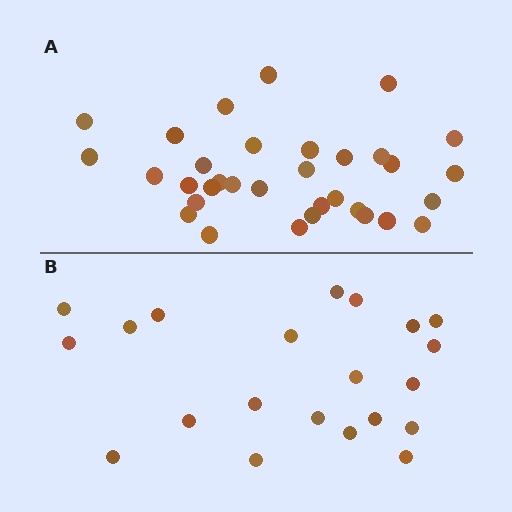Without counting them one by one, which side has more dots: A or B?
Region A (the top region) has more dots.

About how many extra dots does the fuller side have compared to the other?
Region A has roughly 12 or so more dots than region B.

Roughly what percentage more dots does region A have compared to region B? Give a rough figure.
About 55% more.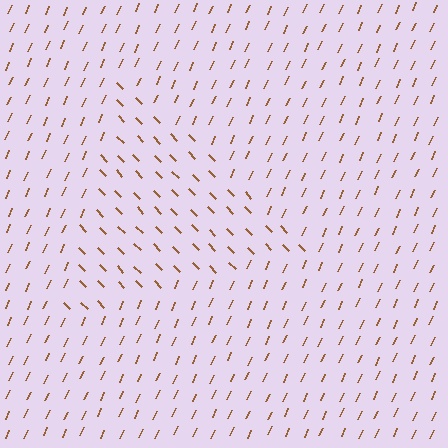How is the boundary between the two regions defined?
The boundary is defined purely by a change in line orientation (approximately 69 degrees difference). All lines are the same color and thickness.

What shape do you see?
I see a triangle.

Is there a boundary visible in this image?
Yes, there is a texture boundary formed by a change in line orientation.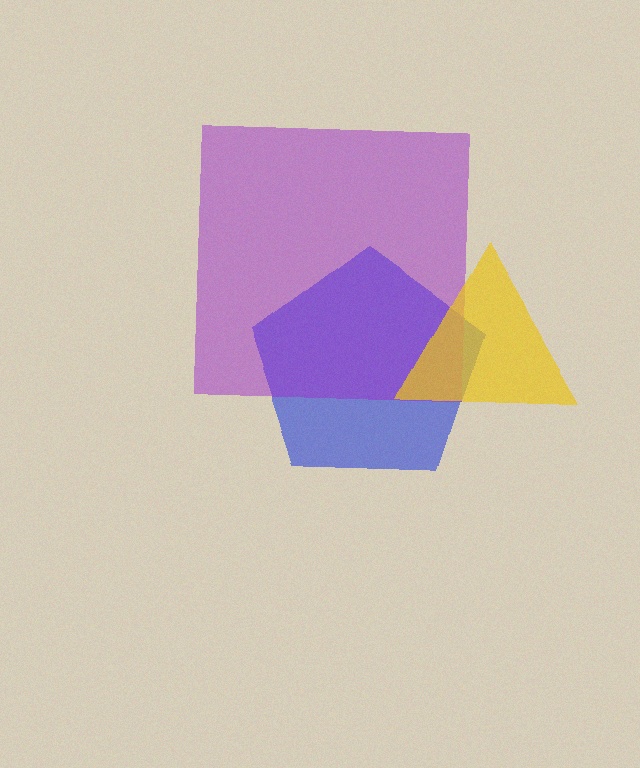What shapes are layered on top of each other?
The layered shapes are: a blue pentagon, a purple square, a yellow triangle.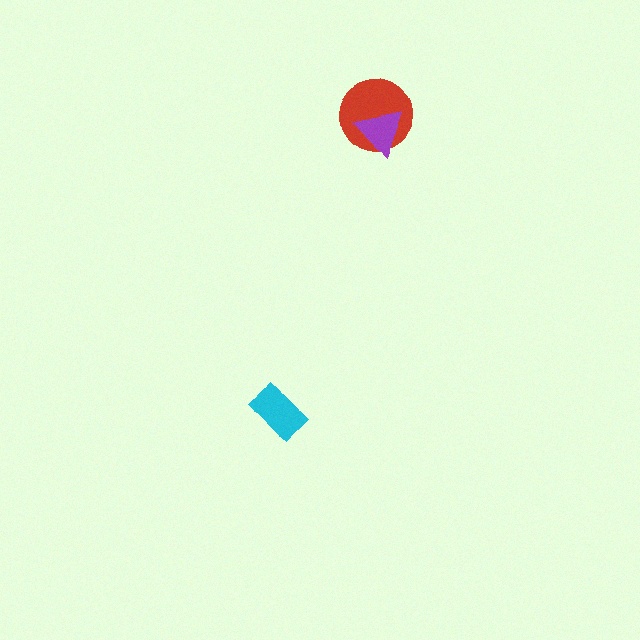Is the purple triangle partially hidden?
No, no other shape covers it.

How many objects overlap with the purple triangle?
1 object overlaps with the purple triangle.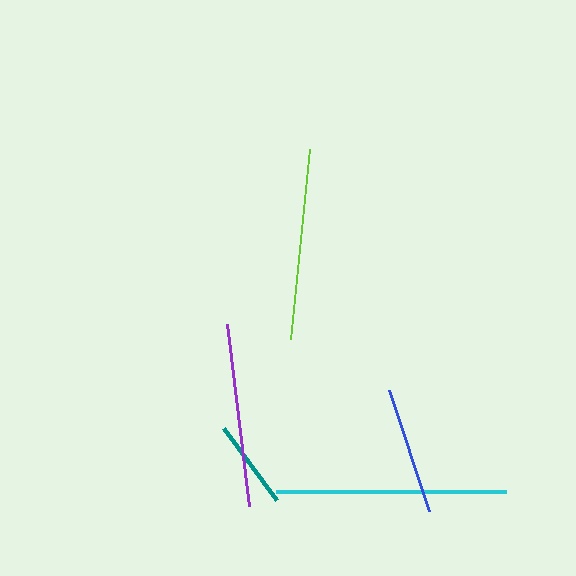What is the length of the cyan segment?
The cyan segment is approximately 230 pixels long.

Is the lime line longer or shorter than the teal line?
The lime line is longer than the teal line.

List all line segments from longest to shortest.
From longest to shortest: cyan, lime, purple, blue, teal.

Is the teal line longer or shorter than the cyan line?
The cyan line is longer than the teal line.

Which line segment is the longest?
The cyan line is the longest at approximately 230 pixels.